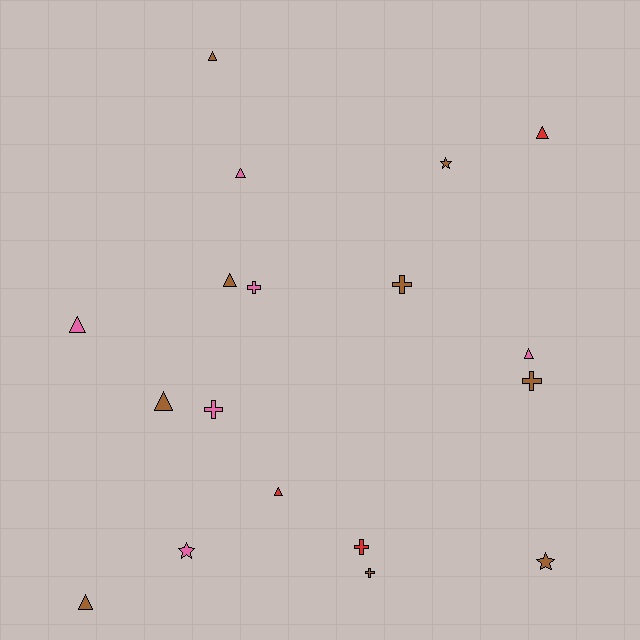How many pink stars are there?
There is 1 pink star.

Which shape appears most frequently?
Triangle, with 9 objects.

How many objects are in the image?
There are 18 objects.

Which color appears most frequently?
Brown, with 9 objects.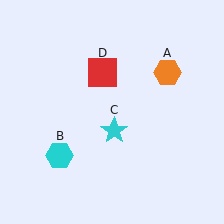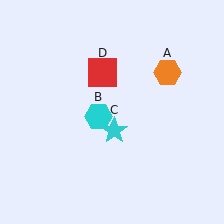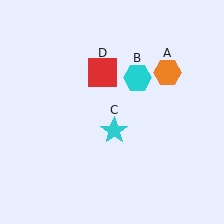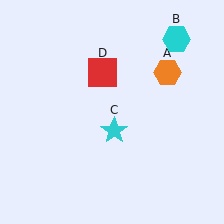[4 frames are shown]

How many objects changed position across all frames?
1 object changed position: cyan hexagon (object B).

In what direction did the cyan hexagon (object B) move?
The cyan hexagon (object B) moved up and to the right.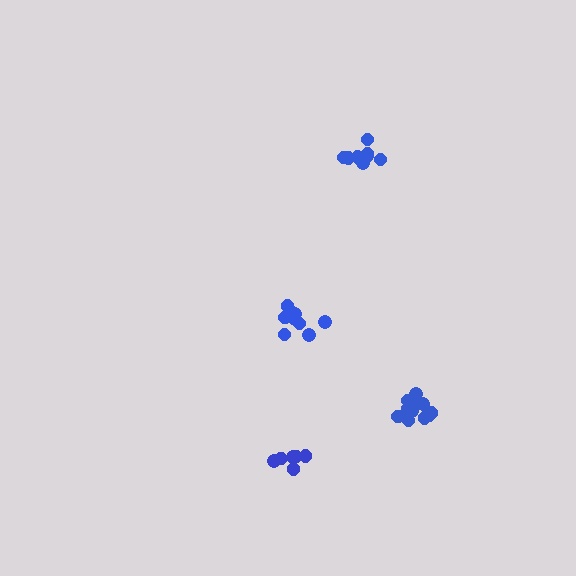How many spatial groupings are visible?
There are 4 spatial groupings.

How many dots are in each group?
Group 1: 11 dots, Group 2: 9 dots, Group 3: 6 dots, Group 4: 8 dots (34 total).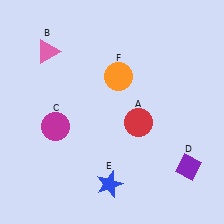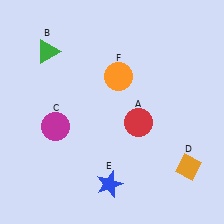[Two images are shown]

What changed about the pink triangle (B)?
In Image 1, B is pink. In Image 2, it changed to green.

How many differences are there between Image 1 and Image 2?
There are 2 differences between the two images.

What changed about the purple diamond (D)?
In Image 1, D is purple. In Image 2, it changed to orange.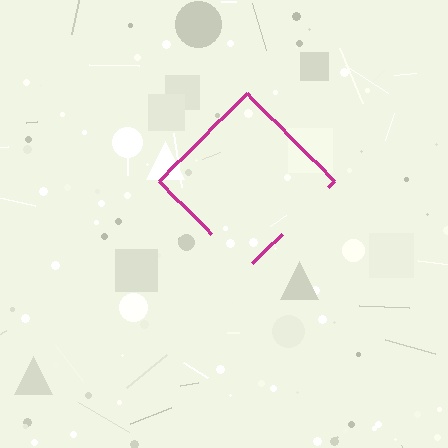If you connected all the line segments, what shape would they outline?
They would outline a diamond.